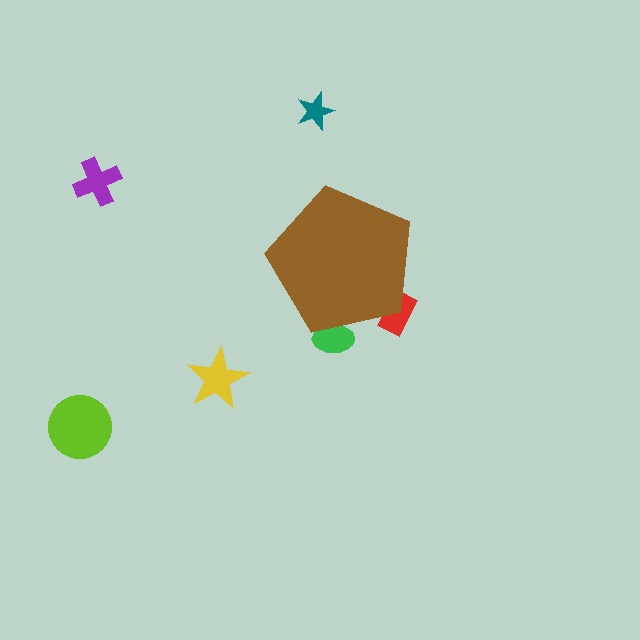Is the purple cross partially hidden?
No, the purple cross is fully visible.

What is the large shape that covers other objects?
A brown pentagon.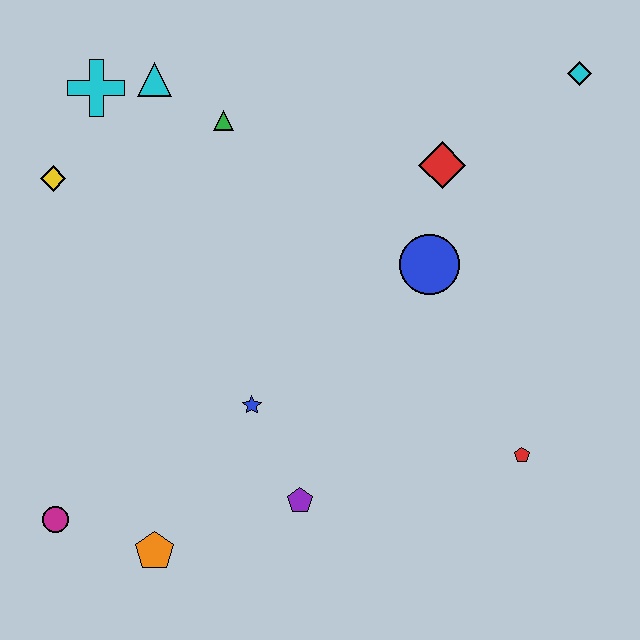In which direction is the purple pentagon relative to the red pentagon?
The purple pentagon is to the left of the red pentagon.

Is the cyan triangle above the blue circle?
Yes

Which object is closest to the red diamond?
The blue circle is closest to the red diamond.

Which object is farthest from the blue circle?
The magenta circle is farthest from the blue circle.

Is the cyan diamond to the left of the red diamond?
No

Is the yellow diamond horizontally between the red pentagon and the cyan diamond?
No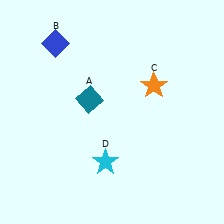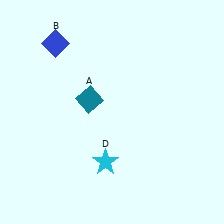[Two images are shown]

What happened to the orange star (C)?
The orange star (C) was removed in Image 2. It was in the top-right area of Image 1.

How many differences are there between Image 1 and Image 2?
There is 1 difference between the two images.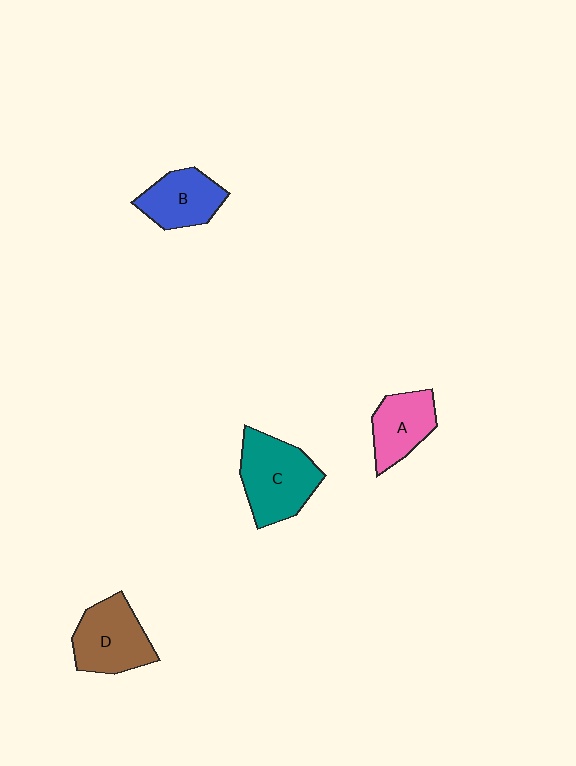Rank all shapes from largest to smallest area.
From largest to smallest: C (teal), D (brown), B (blue), A (pink).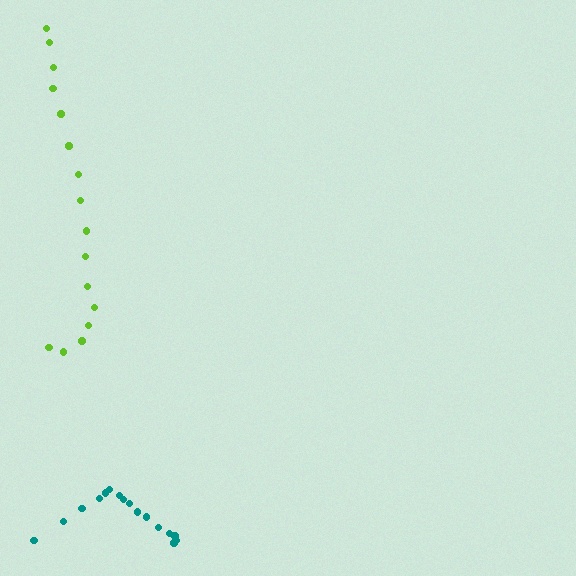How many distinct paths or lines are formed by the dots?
There are 2 distinct paths.